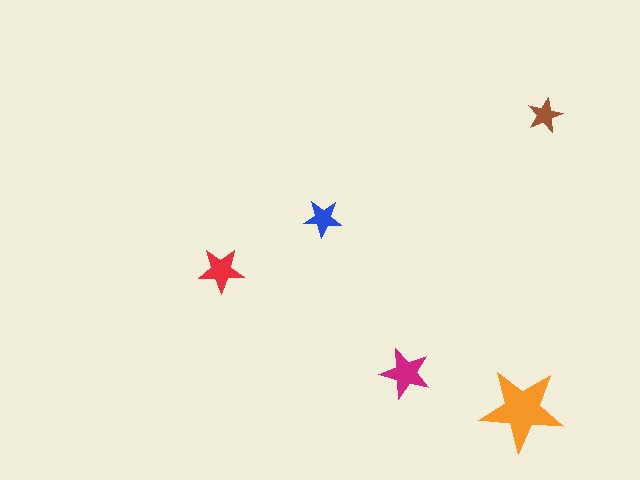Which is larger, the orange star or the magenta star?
The orange one.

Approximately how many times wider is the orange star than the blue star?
About 2 times wider.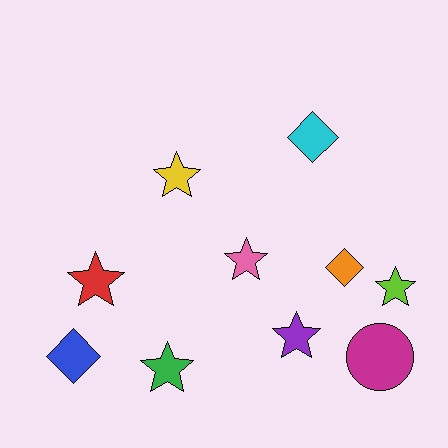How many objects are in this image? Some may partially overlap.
There are 10 objects.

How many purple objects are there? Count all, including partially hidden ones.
There is 1 purple object.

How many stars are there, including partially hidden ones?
There are 6 stars.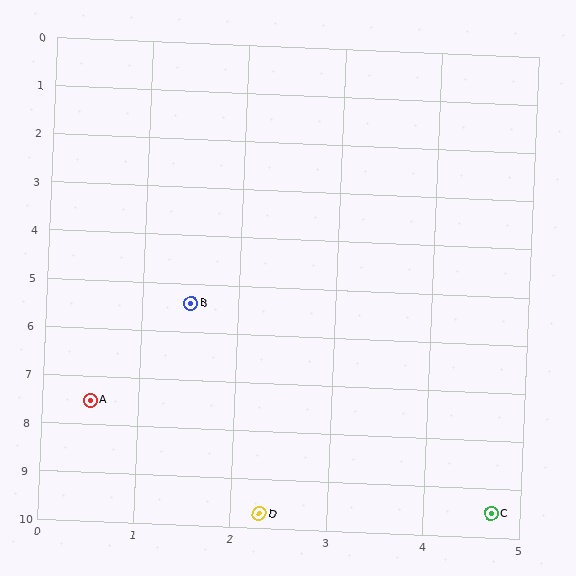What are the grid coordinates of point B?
Point B is at approximately (1.5, 5.4).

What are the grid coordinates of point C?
Point C is at approximately (4.7, 9.5).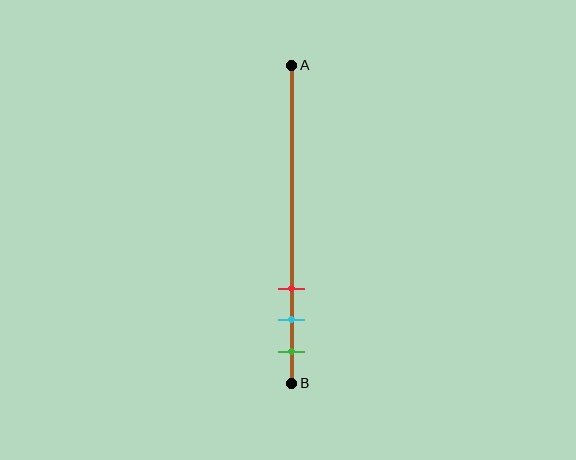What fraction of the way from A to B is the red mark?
The red mark is approximately 70% (0.7) of the way from A to B.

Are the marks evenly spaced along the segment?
Yes, the marks are approximately evenly spaced.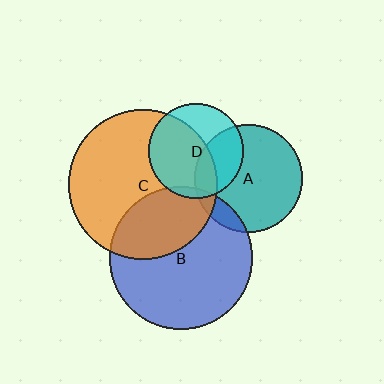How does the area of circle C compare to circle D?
Approximately 2.5 times.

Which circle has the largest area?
Circle C (orange).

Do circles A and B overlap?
Yes.